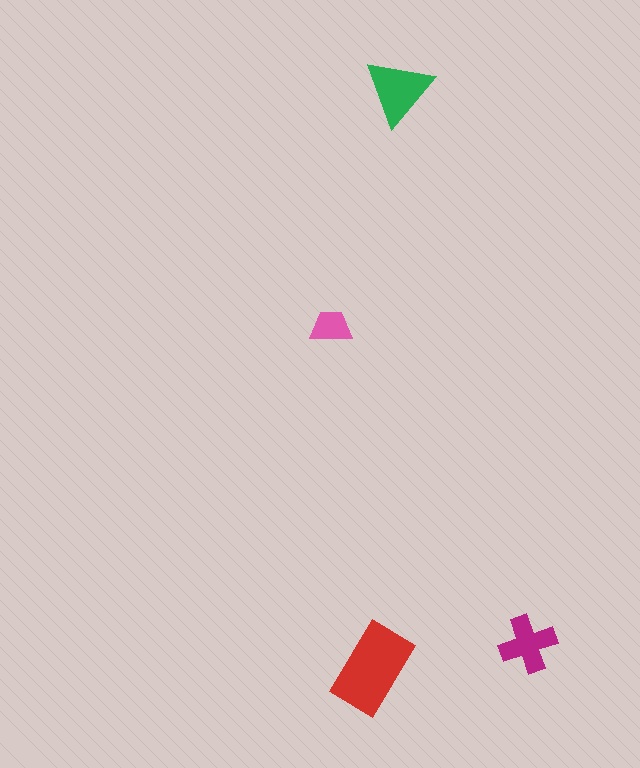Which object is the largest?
The red rectangle.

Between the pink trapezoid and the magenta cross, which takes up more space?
The magenta cross.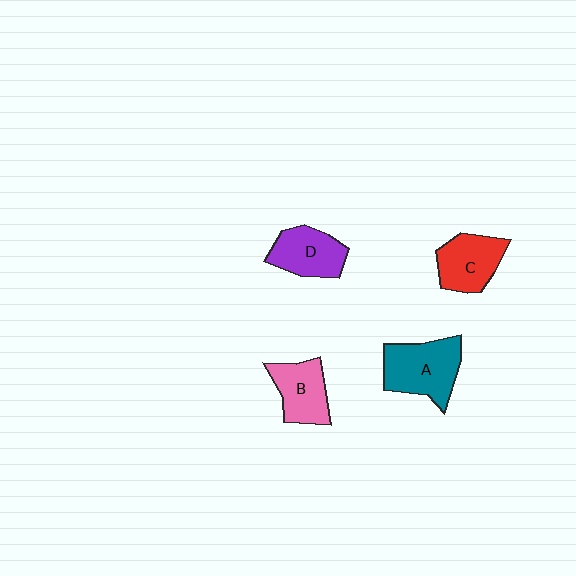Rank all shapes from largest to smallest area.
From largest to smallest: A (teal), C (red), D (purple), B (pink).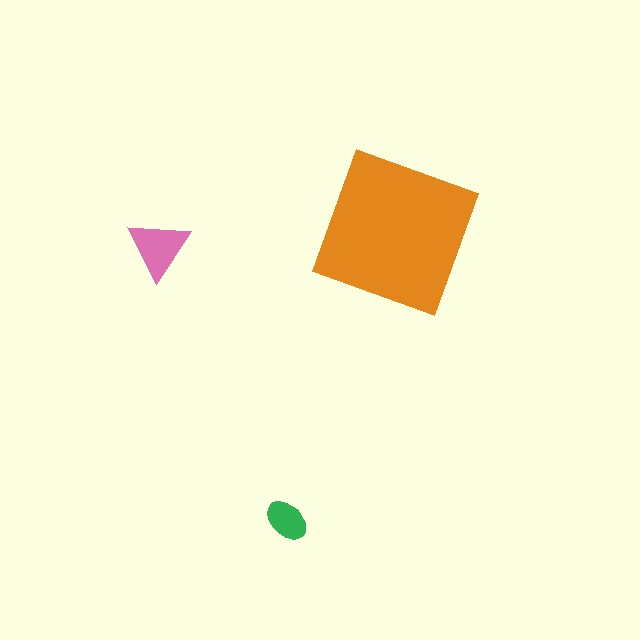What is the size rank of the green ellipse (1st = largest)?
3rd.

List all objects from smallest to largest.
The green ellipse, the pink triangle, the orange square.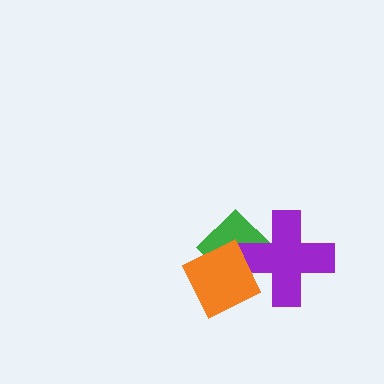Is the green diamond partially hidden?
Yes, it is partially covered by another shape.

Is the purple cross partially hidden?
Yes, it is partially covered by another shape.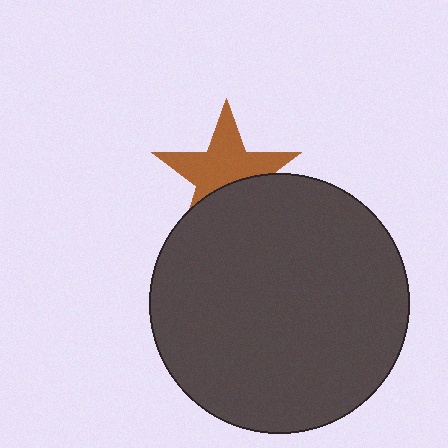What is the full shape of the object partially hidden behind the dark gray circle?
The partially hidden object is a brown star.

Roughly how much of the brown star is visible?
About half of it is visible (roughly 63%).